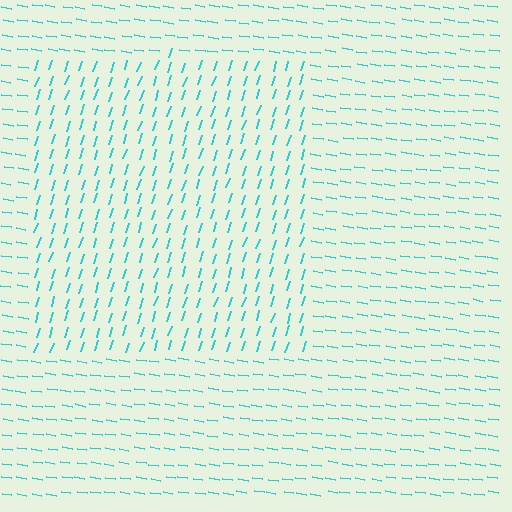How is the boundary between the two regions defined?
The boundary is defined purely by a change in line orientation (approximately 82 degrees difference). All lines are the same color and thickness.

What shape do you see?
I see a rectangle.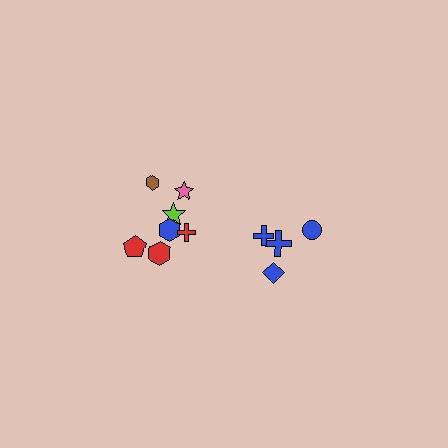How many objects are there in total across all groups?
There are 11 objects.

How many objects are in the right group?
There are 4 objects.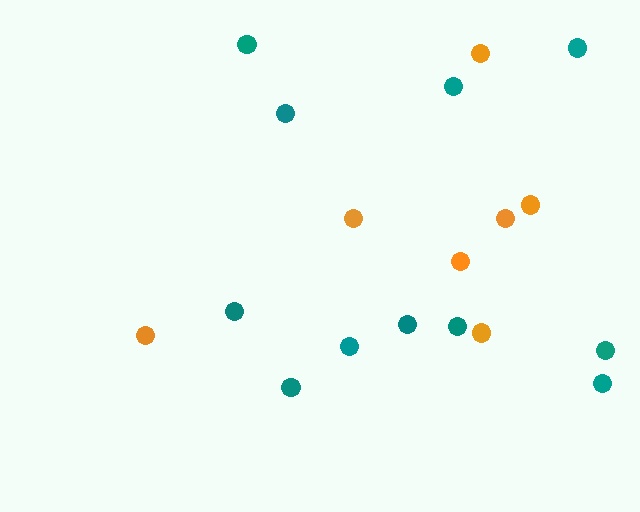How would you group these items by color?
There are 2 groups: one group of orange circles (7) and one group of teal circles (11).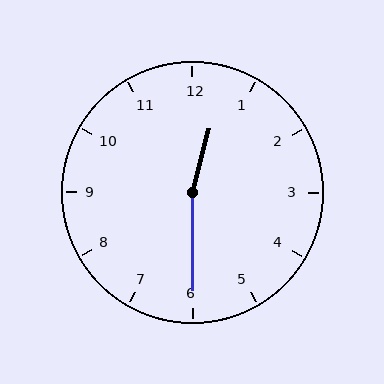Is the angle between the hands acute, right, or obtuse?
It is obtuse.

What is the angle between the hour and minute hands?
Approximately 165 degrees.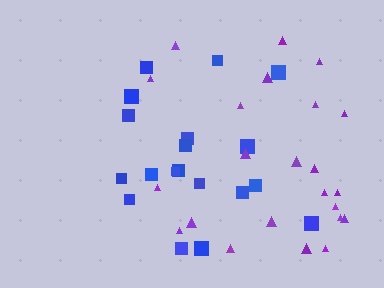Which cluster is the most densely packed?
Blue.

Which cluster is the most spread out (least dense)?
Purple.